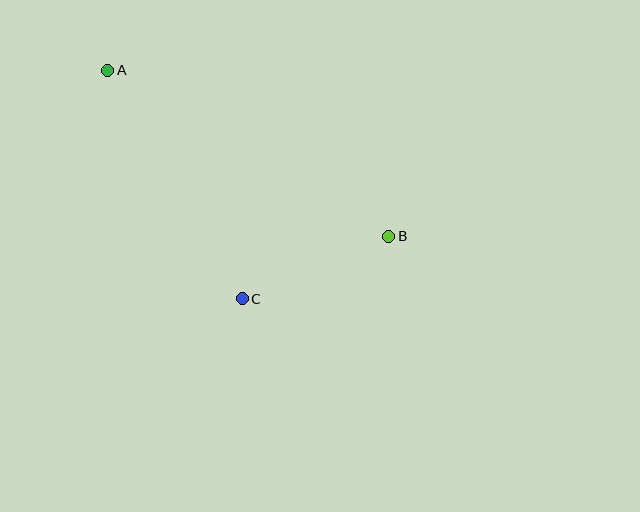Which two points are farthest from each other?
Points A and B are farthest from each other.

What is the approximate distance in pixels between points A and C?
The distance between A and C is approximately 265 pixels.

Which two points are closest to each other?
Points B and C are closest to each other.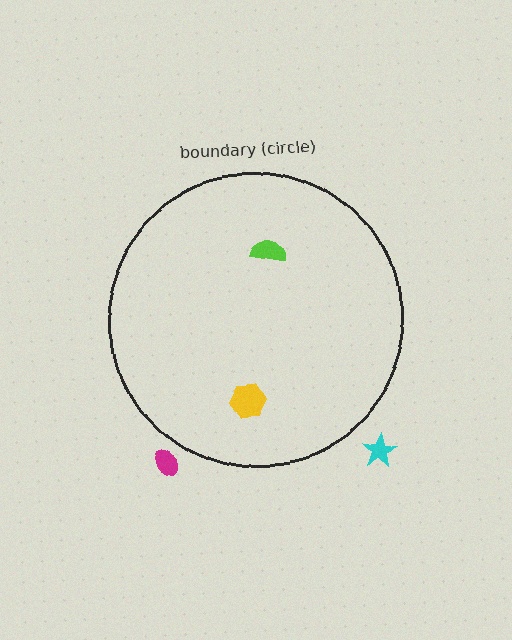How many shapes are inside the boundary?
2 inside, 2 outside.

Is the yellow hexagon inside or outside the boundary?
Inside.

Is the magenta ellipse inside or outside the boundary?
Outside.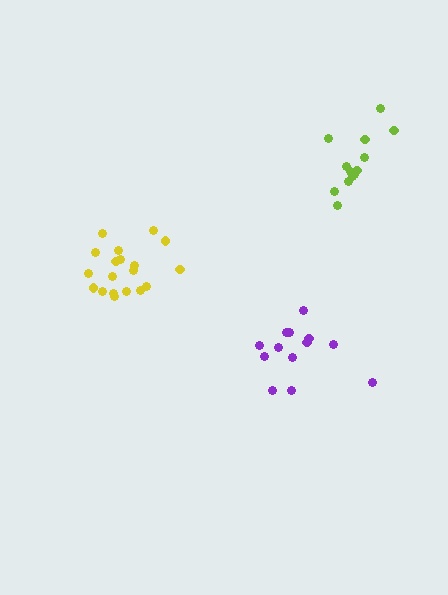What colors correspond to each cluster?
The clusters are colored: yellow, lime, purple.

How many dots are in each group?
Group 1: 19 dots, Group 2: 13 dots, Group 3: 13 dots (45 total).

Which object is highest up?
The lime cluster is topmost.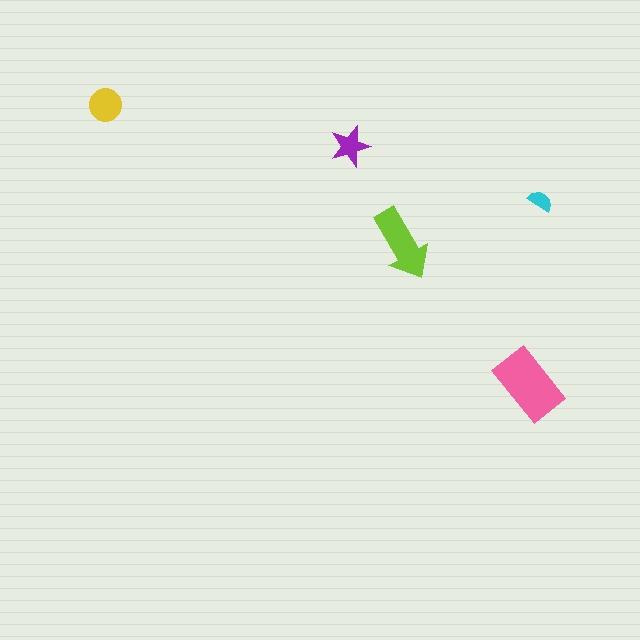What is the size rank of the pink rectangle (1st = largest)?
1st.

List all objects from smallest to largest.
The cyan semicircle, the purple star, the yellow circle, the lime arrow, the pink rectangle.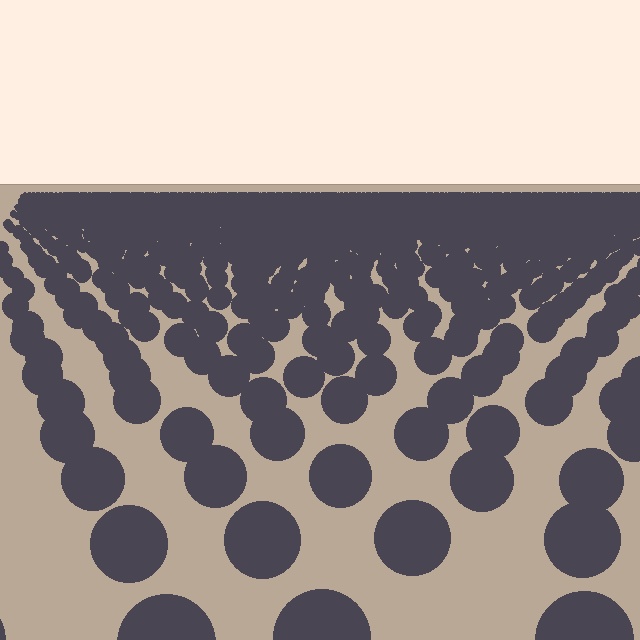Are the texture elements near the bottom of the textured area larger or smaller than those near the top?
Larger. Near the bottom, elements are closer to the viewer and appear at a bigger on-screen size.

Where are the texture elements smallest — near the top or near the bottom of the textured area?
Near the top.